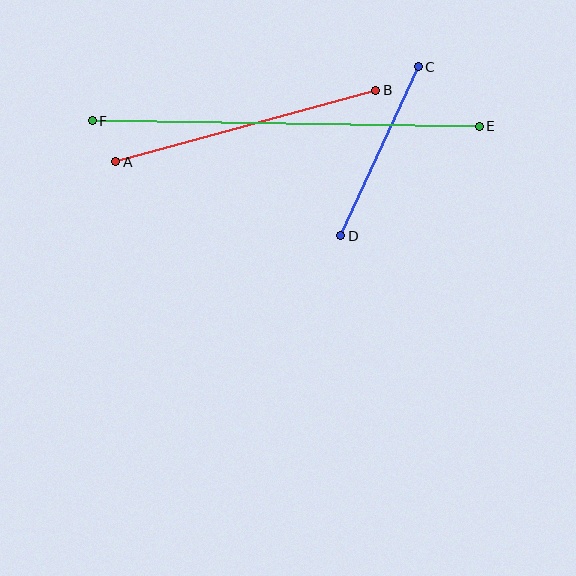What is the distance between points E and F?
The distance is approximately 387 pixels.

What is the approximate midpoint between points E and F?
The midpoint is at approximately (286, 124) pixels.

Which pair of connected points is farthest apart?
Points E and F are farthest apart.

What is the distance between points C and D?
The distance is approximately 186 pixels.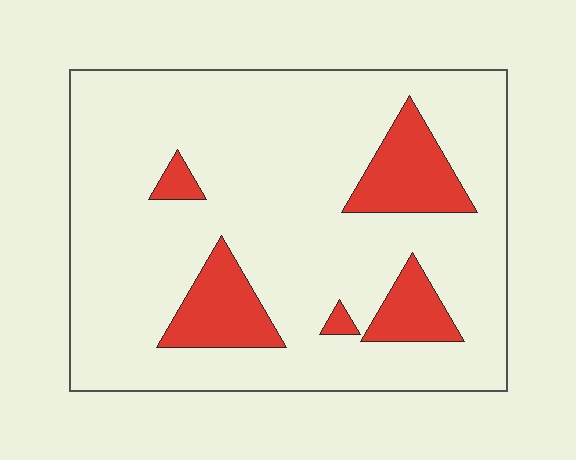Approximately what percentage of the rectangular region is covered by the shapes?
Approximately 15%.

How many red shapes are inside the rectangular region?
5.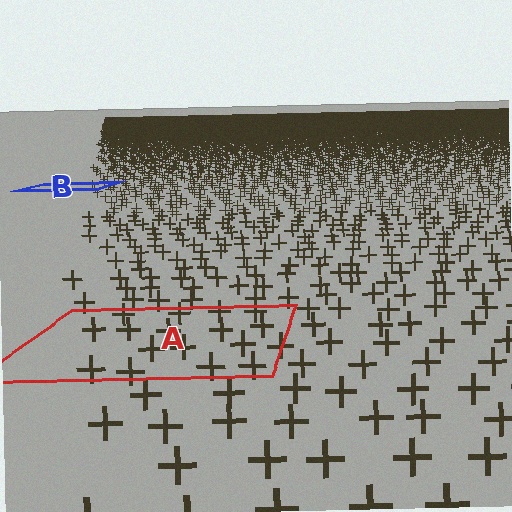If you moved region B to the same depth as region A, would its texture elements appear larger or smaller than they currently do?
They would appear larger. At a closer depth, the same texture elements are projected at a bigger on-screen size.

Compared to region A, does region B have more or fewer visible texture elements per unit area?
Region B has more texture elements per unit area — they are packed more densely because it is farther away.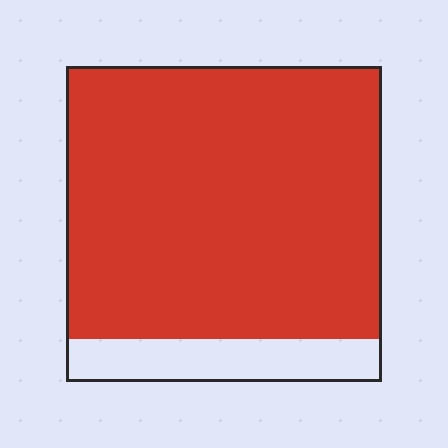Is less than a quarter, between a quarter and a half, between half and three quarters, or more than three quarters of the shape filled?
More than three quarters.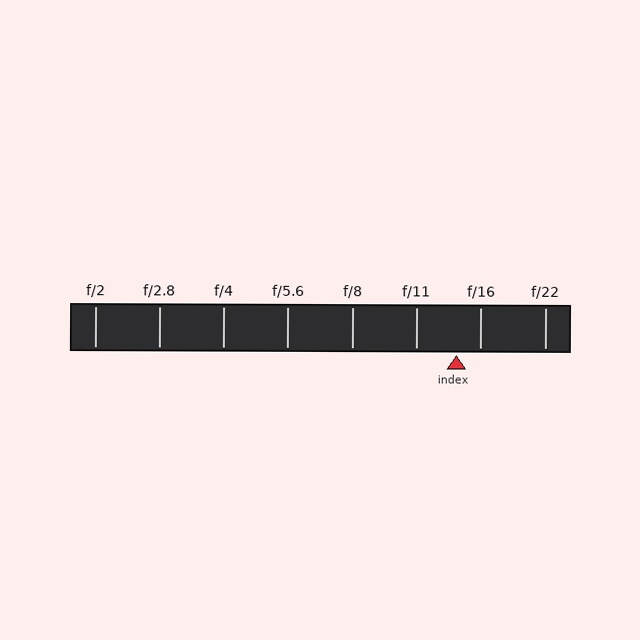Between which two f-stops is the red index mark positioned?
The index mark is between f/11 and f/16.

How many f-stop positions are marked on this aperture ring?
There are 8 f-stop positions marked.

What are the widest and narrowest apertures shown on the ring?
The widest aperture shown is f/2 and the narrowest is f/22.